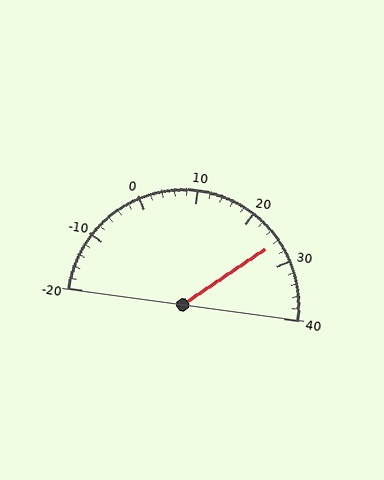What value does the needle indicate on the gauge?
The needle indicates approximately 26.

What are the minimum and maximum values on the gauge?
The gauge ranges from -20 to 40.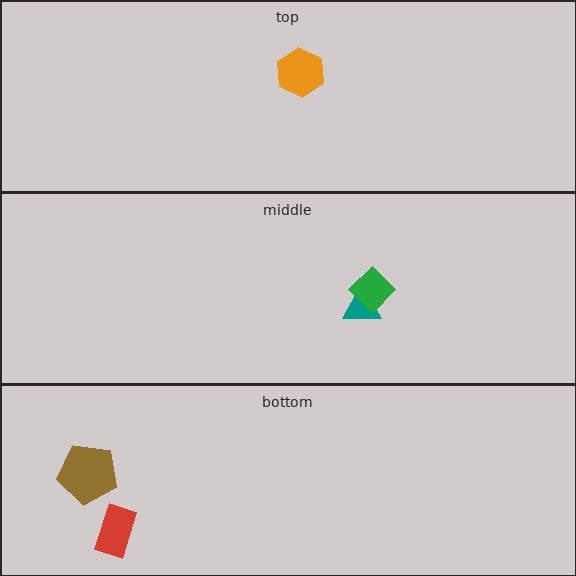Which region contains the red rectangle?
The bottom region.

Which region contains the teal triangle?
The middle region.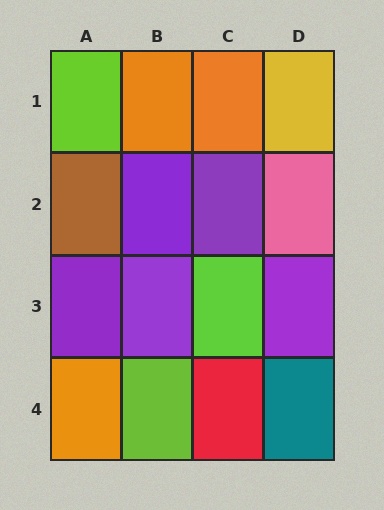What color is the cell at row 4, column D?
Teal.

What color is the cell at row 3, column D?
Purple.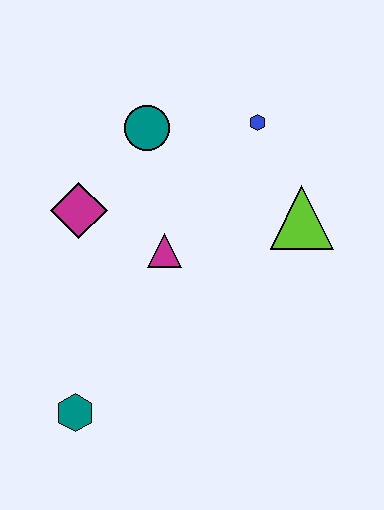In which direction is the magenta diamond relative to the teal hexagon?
The magenta diamond is above the teal hexagon.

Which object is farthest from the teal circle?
The teal hexagon is farthest from the teal circle.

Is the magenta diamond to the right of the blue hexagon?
No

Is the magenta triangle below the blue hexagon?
Yes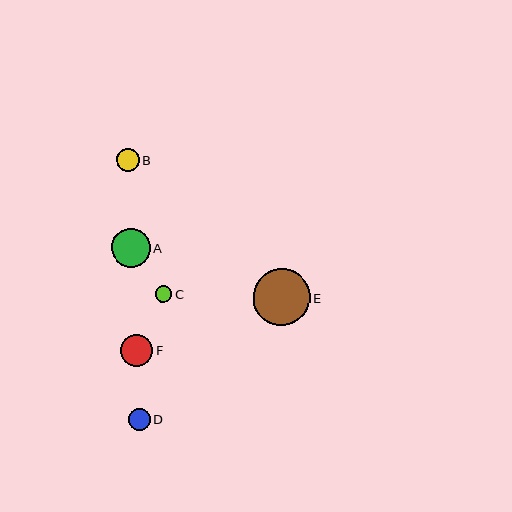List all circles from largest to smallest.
From largest to smallest: E, A, F, B, D, C.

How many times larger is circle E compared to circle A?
Circle E is approximately 1.5 times the size of circle A.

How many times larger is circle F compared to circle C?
Circle F is approximately 1.9 times the size of circle C.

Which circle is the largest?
Circle E is the largest with a size of approximately 57 pixels.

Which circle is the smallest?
Circle C is the smallest with a size of approximately 17 pixels.